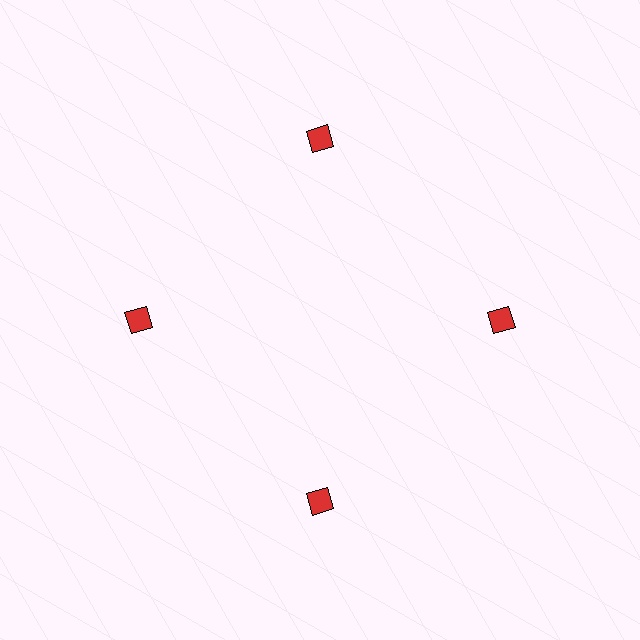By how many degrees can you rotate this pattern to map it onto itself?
The pattern maps onto itself every 90 degrees of rotation.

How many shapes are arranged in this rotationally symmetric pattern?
There are 4 shapes, arranged in 4 groups of 1.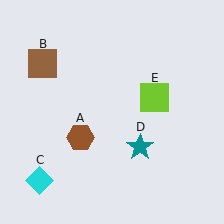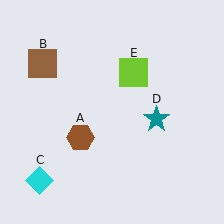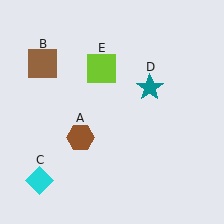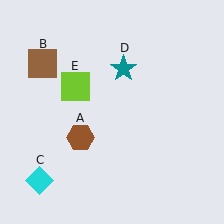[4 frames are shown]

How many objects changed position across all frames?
2 objects changed position: teal star (object D), lime square (object E).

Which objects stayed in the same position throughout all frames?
Brown hexagon (object A) and brown square (object B) and cyan diamond (object C) remained stationary.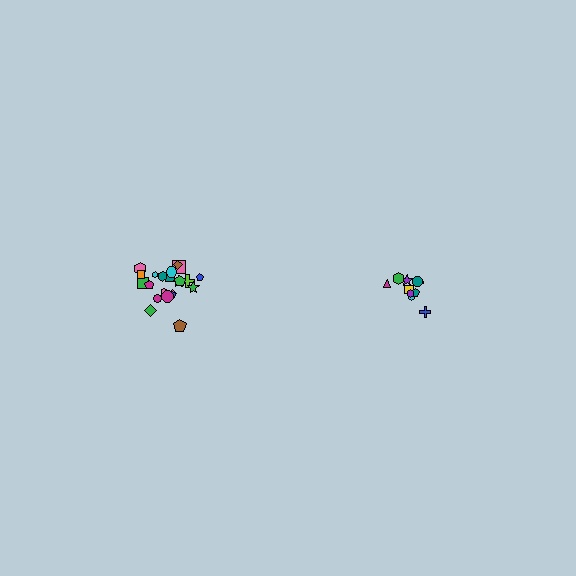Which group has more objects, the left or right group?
The left group.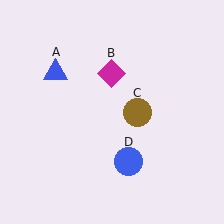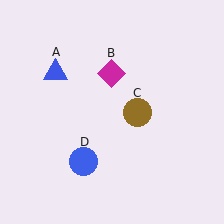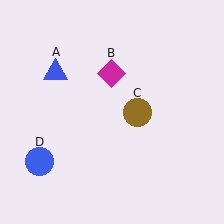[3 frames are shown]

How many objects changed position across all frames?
1 object changed position: blue circle (object D).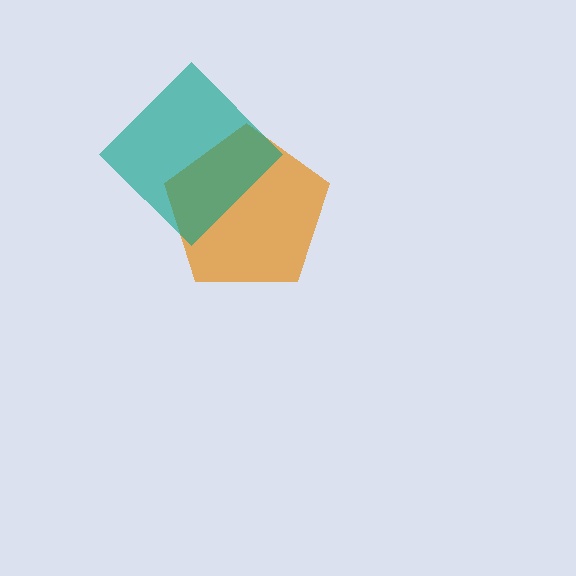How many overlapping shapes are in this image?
There are 2 overlapping shapes in the image.